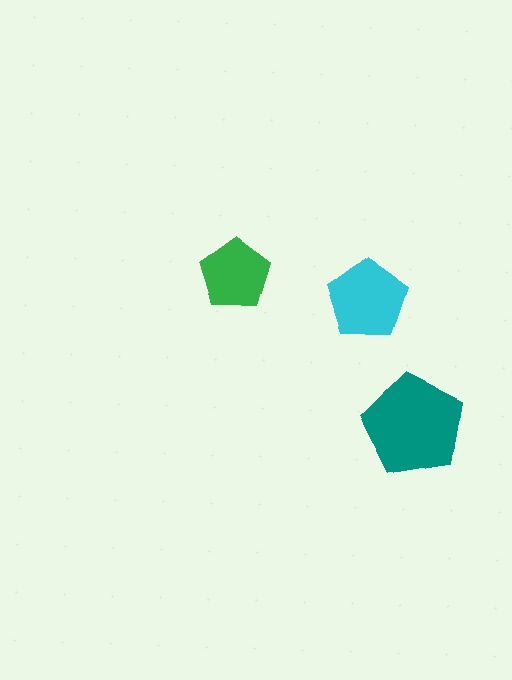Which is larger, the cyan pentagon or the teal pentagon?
The teal one.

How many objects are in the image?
There are 3 objects in the image.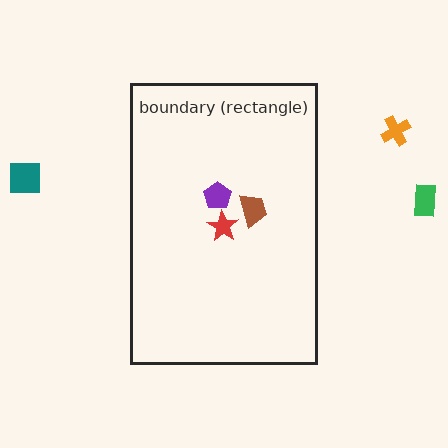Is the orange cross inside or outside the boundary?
Outside.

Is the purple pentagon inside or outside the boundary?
Inside.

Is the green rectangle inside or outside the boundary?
Outside.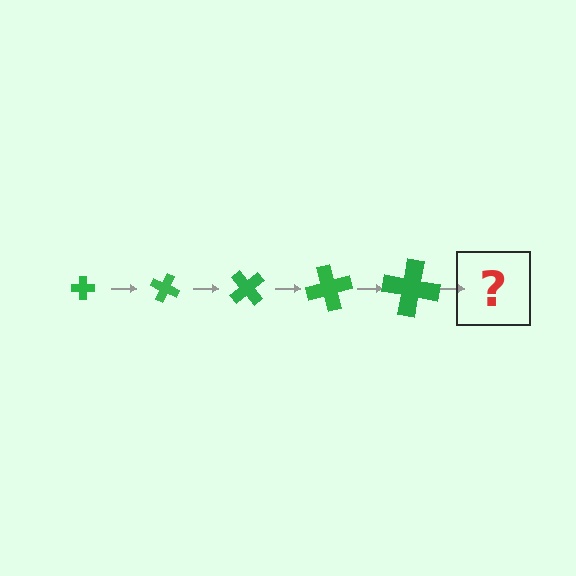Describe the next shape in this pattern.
It should be a cross, larger than the previous one and rotated 125 degrees from the start.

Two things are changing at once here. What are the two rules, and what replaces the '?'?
The two rules are that the cross grows larger each step and it rotates 25 degrees each step. The '?' should be a cross, larger than the previous one and rotated 125 degrees from the start.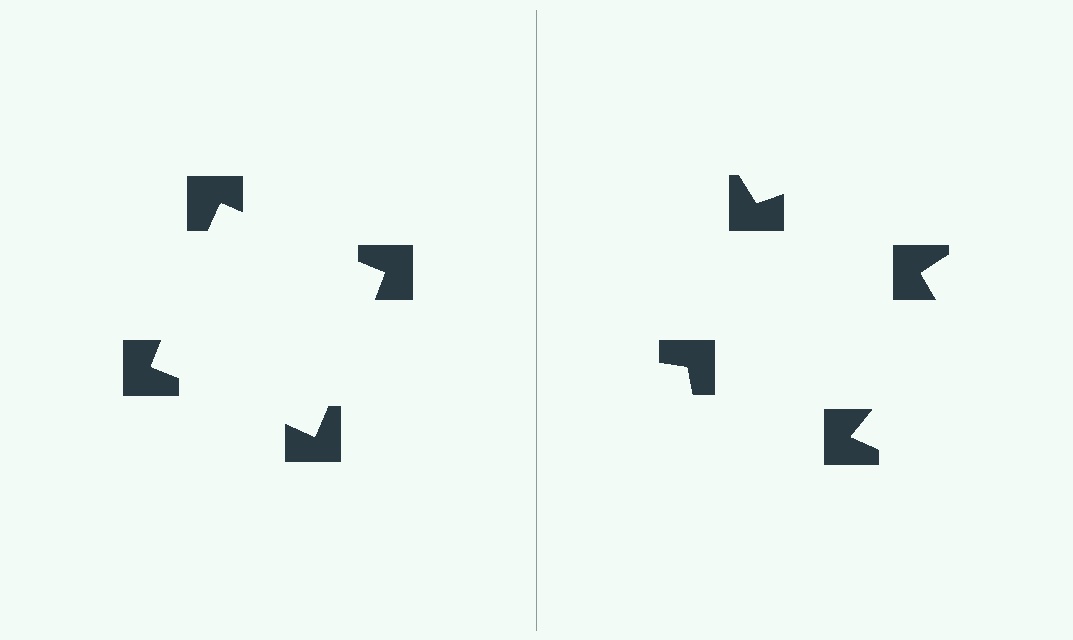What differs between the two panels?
The notched squares are positioned identically on both sides; only the wedge orientations differ. On the left they align to a square; on the right they are misaligned.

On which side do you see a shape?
An illusory square appears on the left side. On the right side the wedge cuts are rotated, so no coherent shape forms.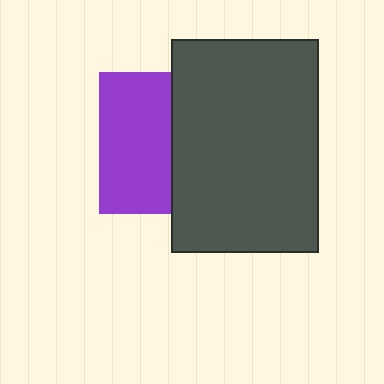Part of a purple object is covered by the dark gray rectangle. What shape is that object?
It is a square.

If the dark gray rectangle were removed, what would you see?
You would see the complete purple square.